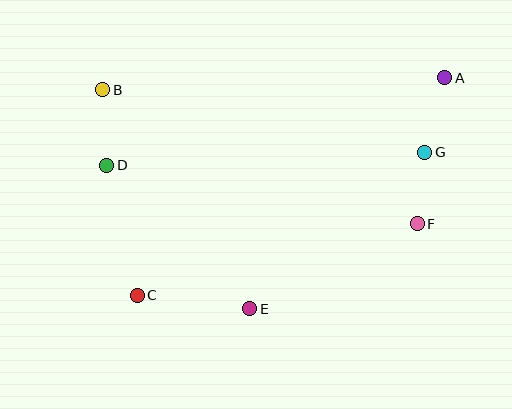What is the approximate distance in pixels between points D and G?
The distance between D and G is approximately 318 pixels.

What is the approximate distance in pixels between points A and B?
The distance between A and B is approximately 342 pixels.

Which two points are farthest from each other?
Points A and C are farthest from each other.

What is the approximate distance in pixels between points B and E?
The distance between B and E is approximately 264 pixels.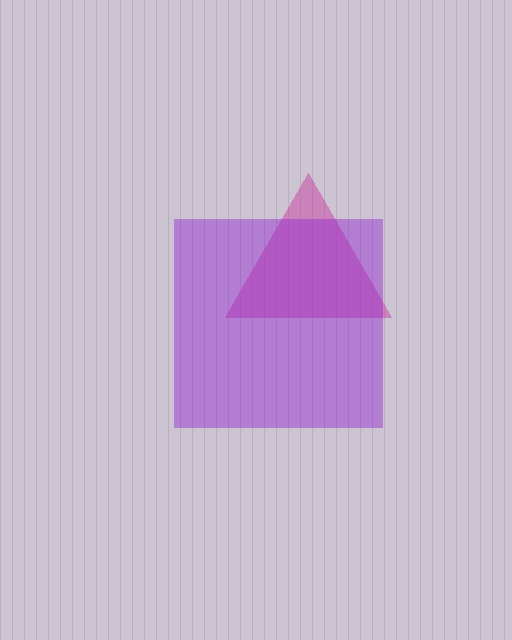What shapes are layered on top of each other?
The layered shapes are: a magenta triangle, a purple square.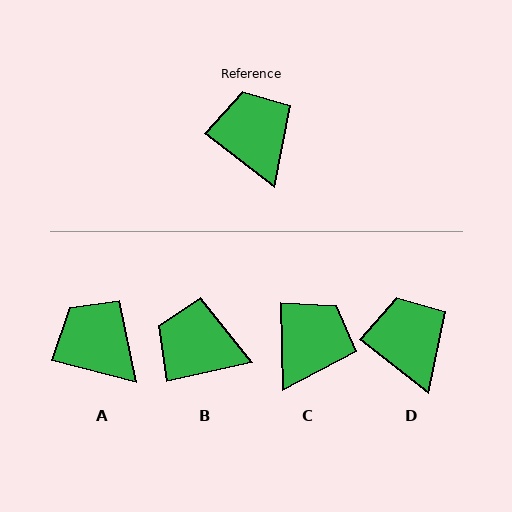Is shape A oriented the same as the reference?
No, it is off by about 23 degrees.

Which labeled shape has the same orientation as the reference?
D.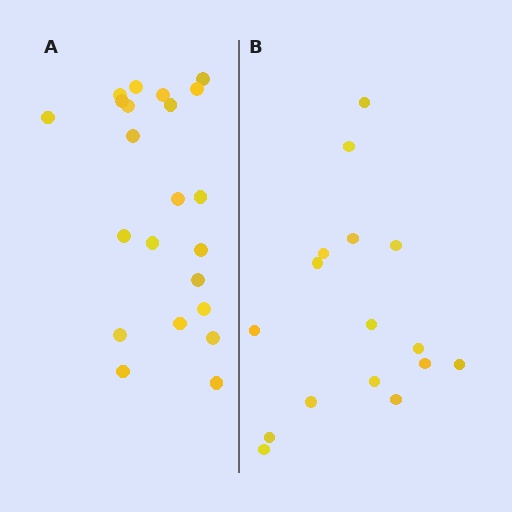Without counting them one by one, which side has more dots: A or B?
Region A (the left region) has more dots.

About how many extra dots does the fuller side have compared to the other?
Region A has about 6 more dots than region B.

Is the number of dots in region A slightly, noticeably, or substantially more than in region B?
Region A has noticeably more, but not dramatically so. The ratio is roughly 1.4 to 1.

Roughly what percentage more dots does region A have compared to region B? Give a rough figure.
About 40% more.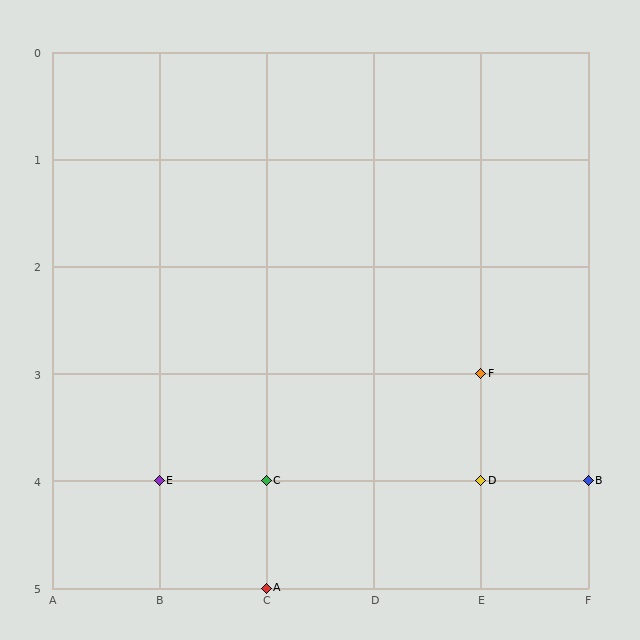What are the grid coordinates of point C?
Point C is at grid coordinates (C, 4).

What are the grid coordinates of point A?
Point A is at grid coordinates (C, 5).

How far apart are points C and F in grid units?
Points C and F are 2 columns and 1 row apart (about 2.2 grid units diagonally).